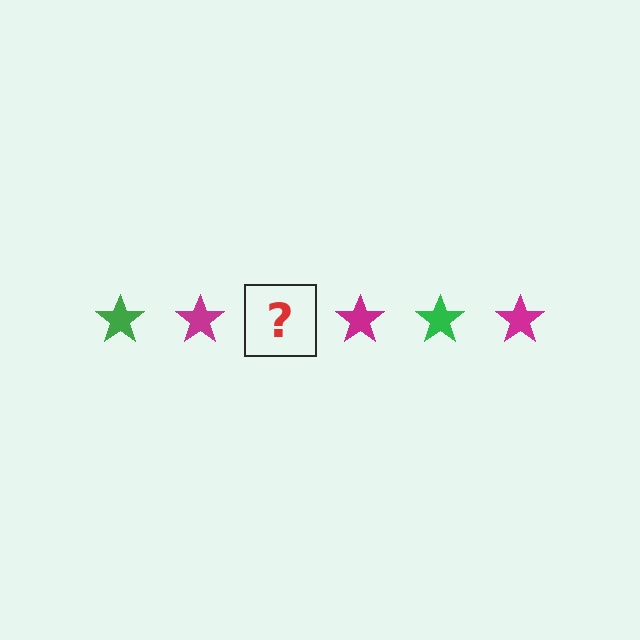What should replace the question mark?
The question mark should be replaced with a green star.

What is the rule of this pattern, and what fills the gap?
The rule is that the pattern cycles through green, magenta stars. The gap should be filled with a green star.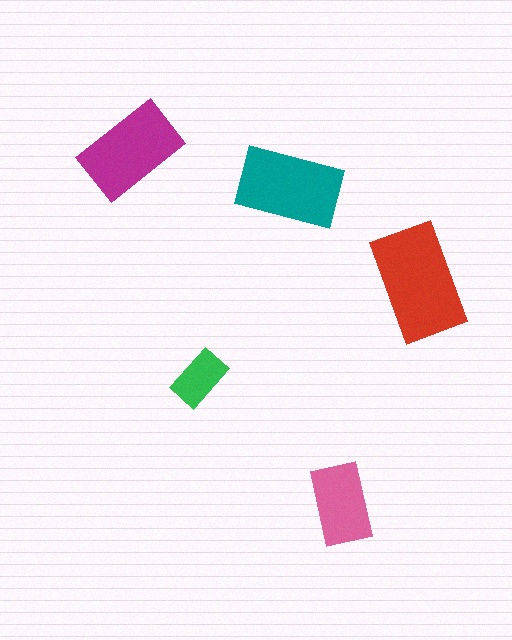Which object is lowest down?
The pink rectangle is bottommost.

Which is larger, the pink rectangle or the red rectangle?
The red one.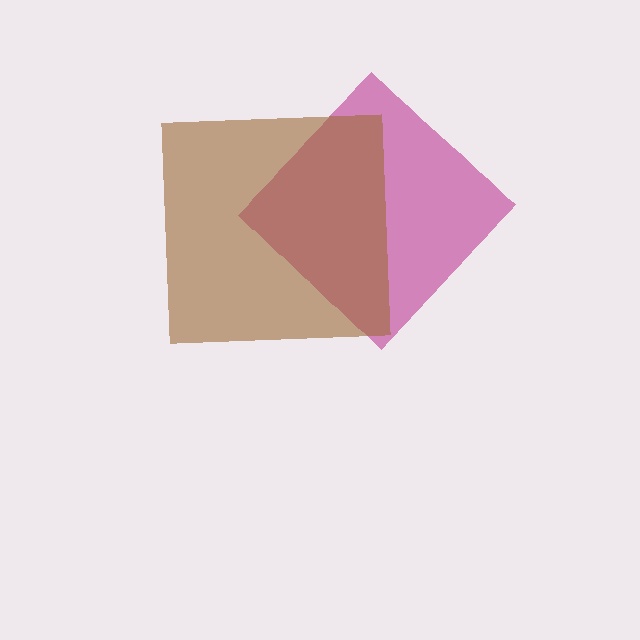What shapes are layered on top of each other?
The layered shapes are: a magenta diamond, a brown square.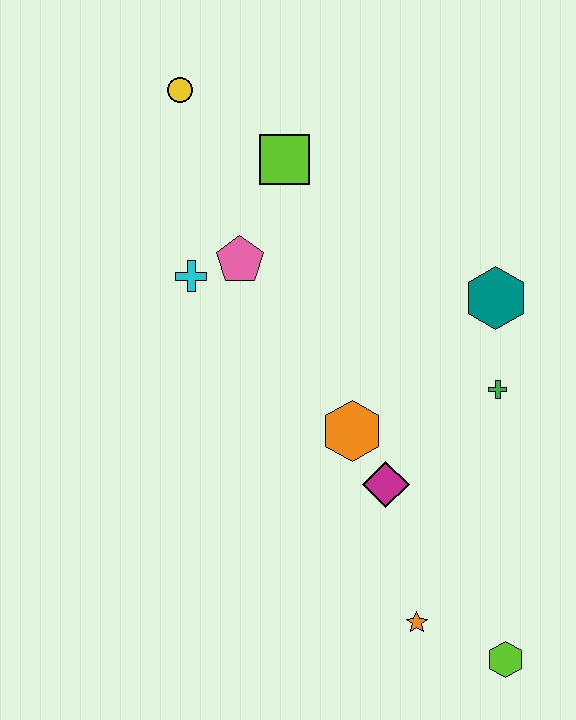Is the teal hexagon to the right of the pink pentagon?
Yes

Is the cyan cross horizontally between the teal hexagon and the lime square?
No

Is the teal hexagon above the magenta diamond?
Yes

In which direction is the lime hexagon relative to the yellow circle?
The lime hexagon is below the yellow circle.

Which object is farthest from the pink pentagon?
The lime hexagon is farthest from the pink pentagon.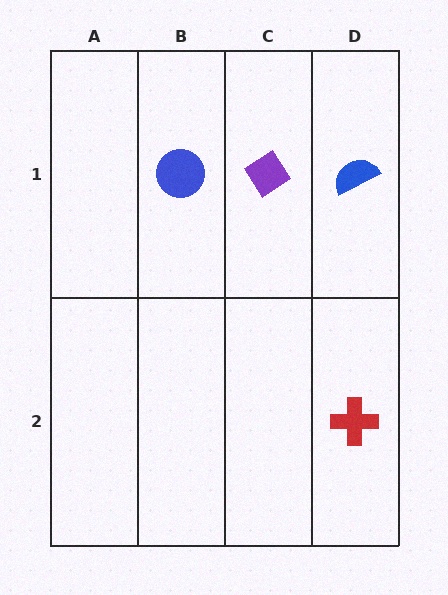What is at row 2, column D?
A red cross.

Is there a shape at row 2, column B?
No, that cell is empty.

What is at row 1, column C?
A purple diamond.